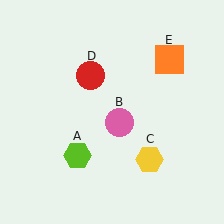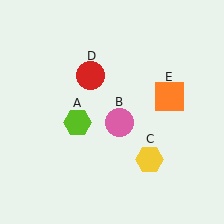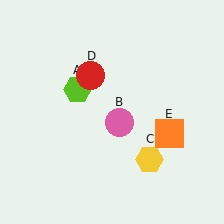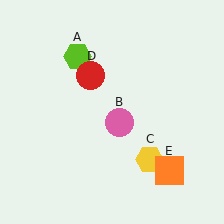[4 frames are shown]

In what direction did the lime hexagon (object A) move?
The lime hexagon (object A) moved up.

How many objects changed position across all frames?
2 objects changed position: lime hexagon (object A), orange square (object E).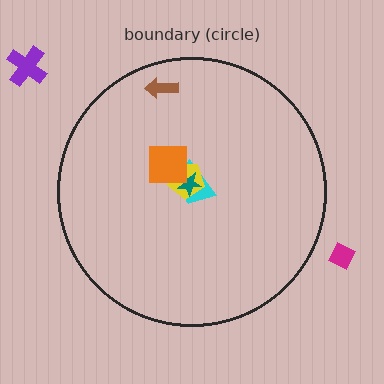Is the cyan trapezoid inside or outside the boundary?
Inside.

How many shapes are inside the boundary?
5 inside, 2 outside.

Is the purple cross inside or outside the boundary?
Outside.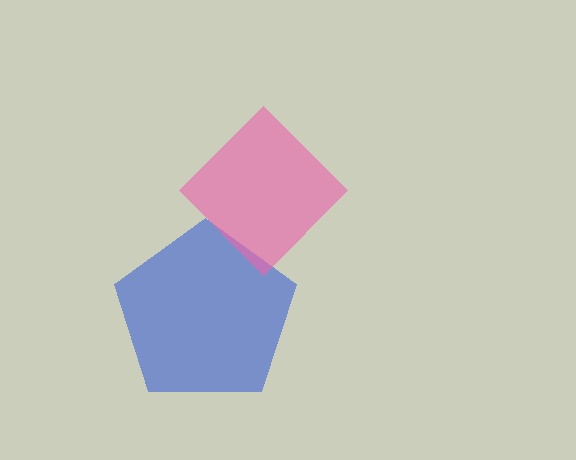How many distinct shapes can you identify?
There are 2 distinct shapes: a blue pentagon, a pink diamond.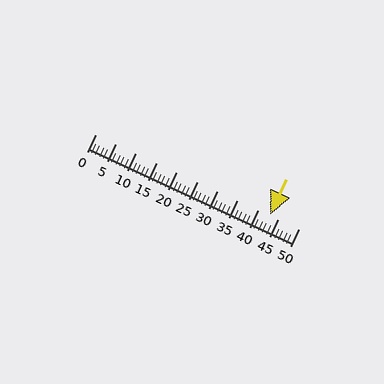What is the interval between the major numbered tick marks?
The major tick marks are spaced 5 units apart.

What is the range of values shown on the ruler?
The ruler shows values from 0 to 50.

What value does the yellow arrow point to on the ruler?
The yellow arrow points to approximately 43.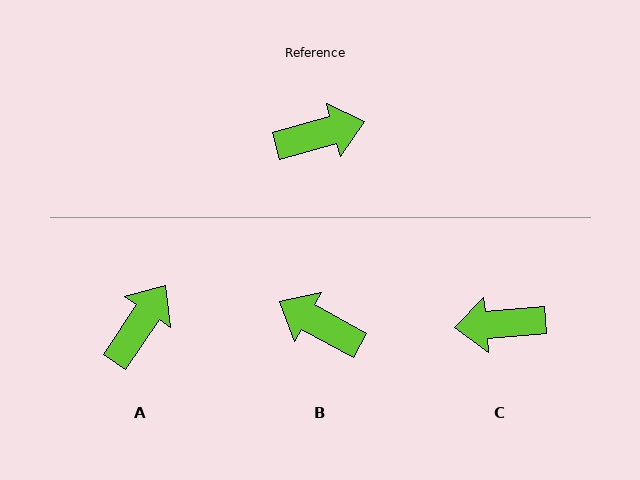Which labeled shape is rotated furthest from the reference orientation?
C, about 169 degrees away.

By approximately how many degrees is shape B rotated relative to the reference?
Approximately 136 degrees counter-clockwise.